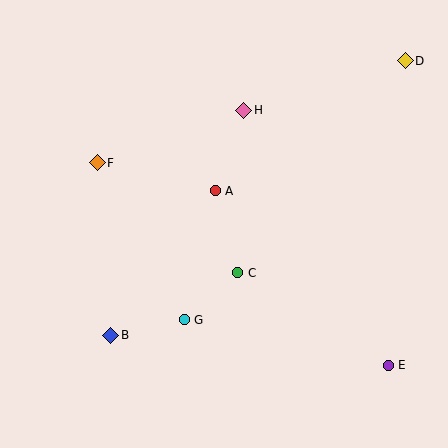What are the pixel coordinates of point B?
Point B is at (111, 335).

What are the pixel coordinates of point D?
Point D is at (405, 61).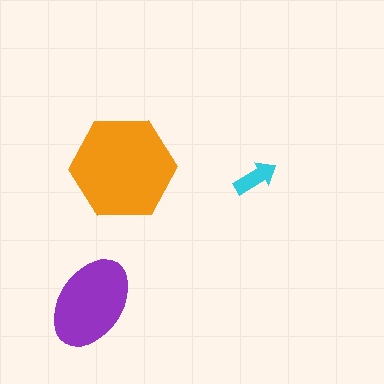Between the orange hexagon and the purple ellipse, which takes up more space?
The orange hexagon.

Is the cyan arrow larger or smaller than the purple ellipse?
Smaller.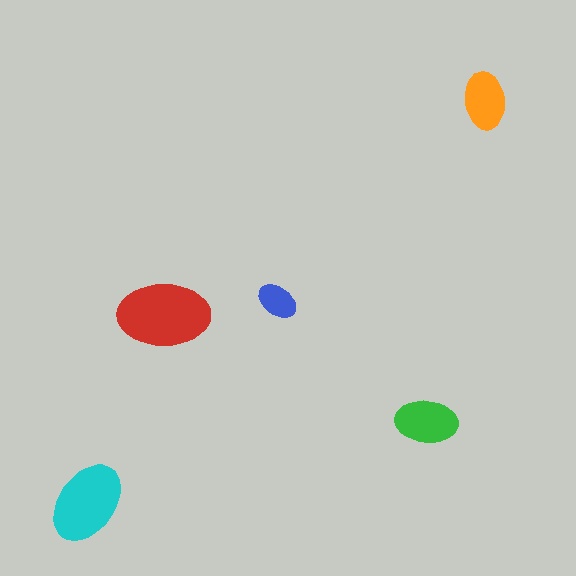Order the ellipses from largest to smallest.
the red one, the cyan one, the green one, the orange one, the blue one.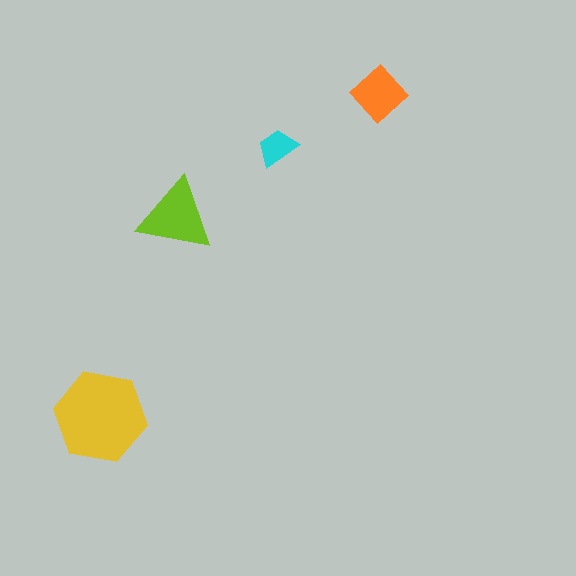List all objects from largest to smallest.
The yellow hexagon, the lime triangle, the orange diamond, the cyan trapezoid.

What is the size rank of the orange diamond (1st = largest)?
3rd.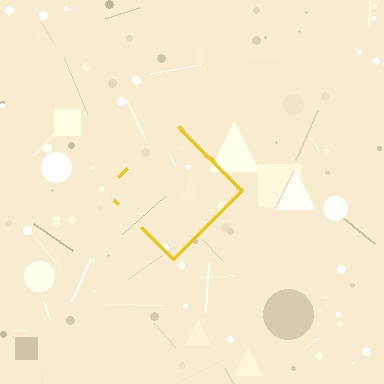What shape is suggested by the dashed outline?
The dashed outline suggests a diamond.